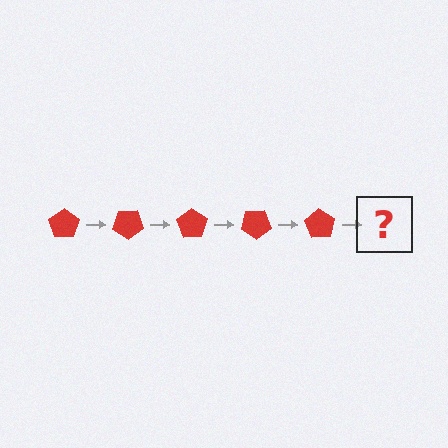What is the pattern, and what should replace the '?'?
The pattern is that the pentagon rotates 35 degrees each step. The '?' should be a red pentagon rotated 175 degrees.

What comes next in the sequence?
The next element should be a red pentagon rotated 175 degrees.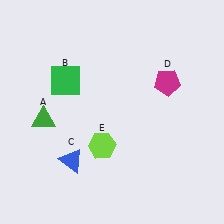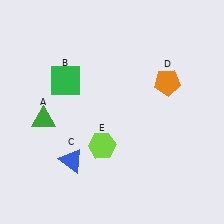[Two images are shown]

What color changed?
The pentagon (D) changed from magenta in Image 1 to orange in Image 2.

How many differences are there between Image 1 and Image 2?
There is 1 difference between the two images.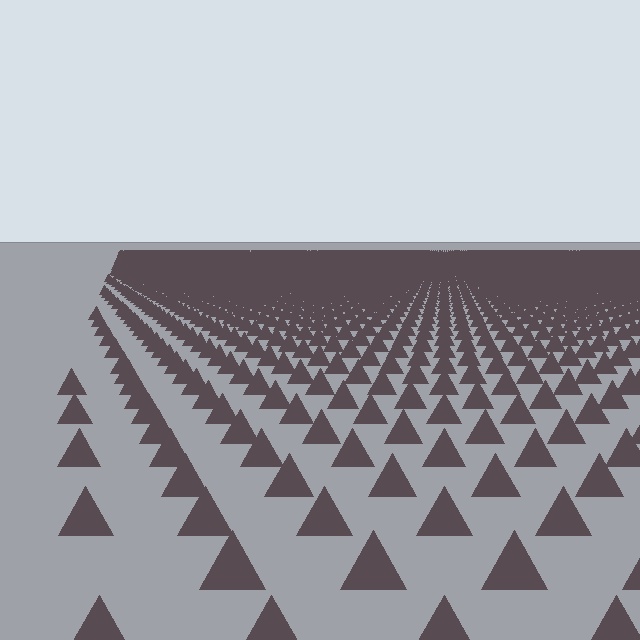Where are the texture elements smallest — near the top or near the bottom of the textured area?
Near the top.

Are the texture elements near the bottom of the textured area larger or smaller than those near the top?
Larger. Near the bottom, elements are closer to the viewer and appear at a bigger on-screen size.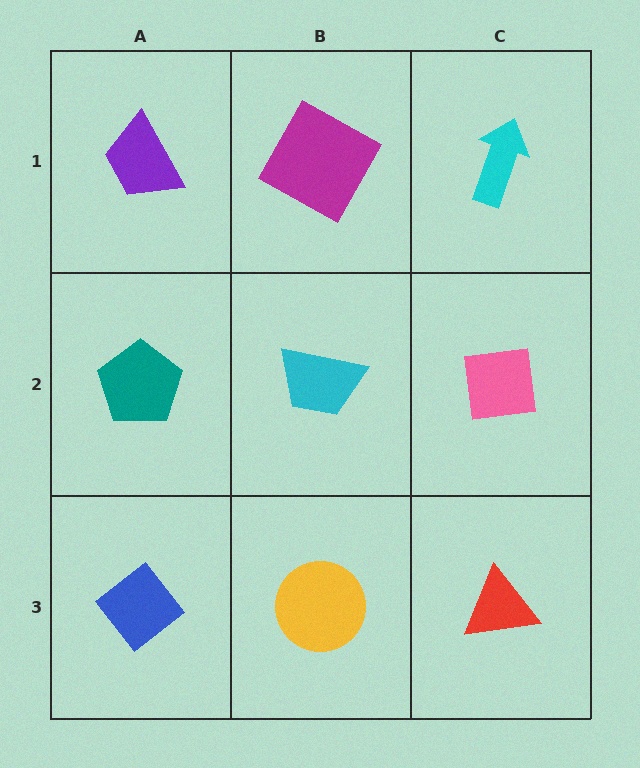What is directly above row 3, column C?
A pink square.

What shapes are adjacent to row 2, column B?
A magenta square (row 1, column B), a yellow circle (row 3, column B), a teal pentagon (row 2, column A), a pink square (row 2, column C).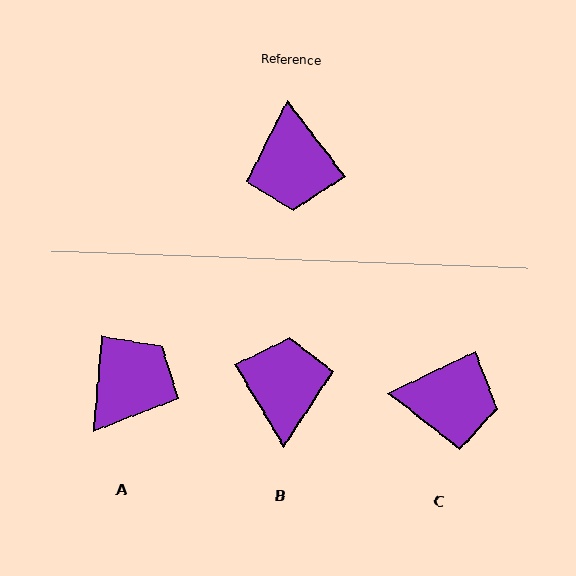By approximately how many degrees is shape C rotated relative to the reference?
Approximately 78 degrees counter-clockwise.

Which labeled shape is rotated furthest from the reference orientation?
B, about 173 degrees away.